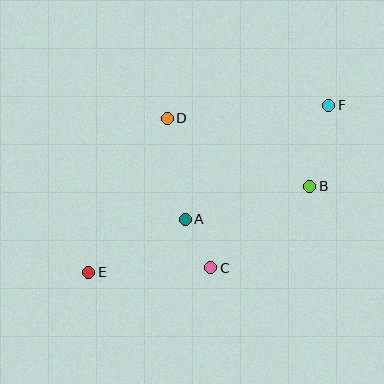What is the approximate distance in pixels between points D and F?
The distance between D and F is approximately 162 pixels.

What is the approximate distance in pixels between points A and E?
The distance between A and E is approximately 110 pixels.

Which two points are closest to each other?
Points A and C are closest to each other.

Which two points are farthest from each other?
Points E and F are farthest from each other.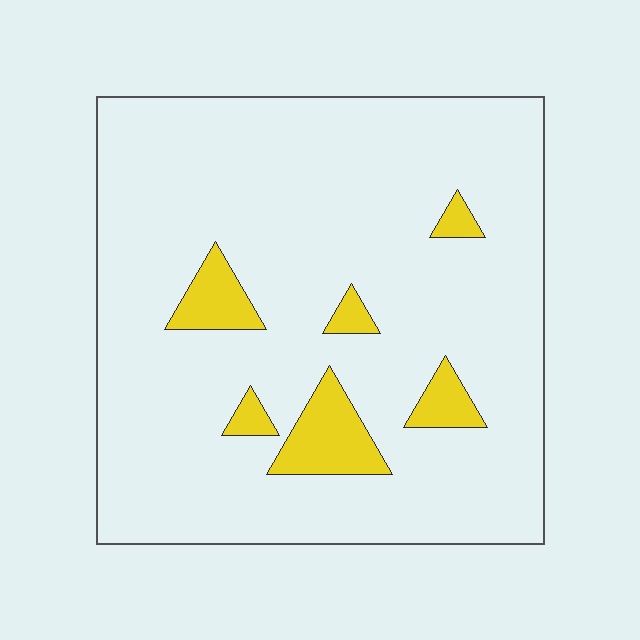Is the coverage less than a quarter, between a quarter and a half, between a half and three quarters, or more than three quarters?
Less than a quarter.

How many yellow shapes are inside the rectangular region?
6.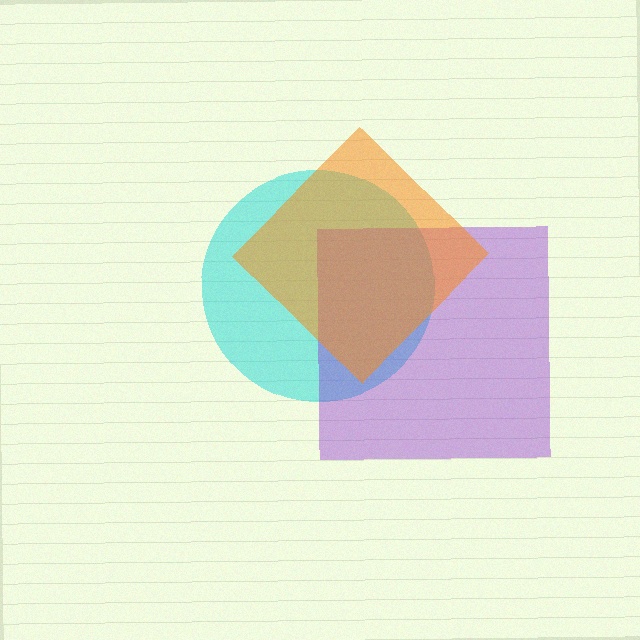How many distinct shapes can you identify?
There are 3 distinct shapes: a cyan circle, a purple square, an orange diamond.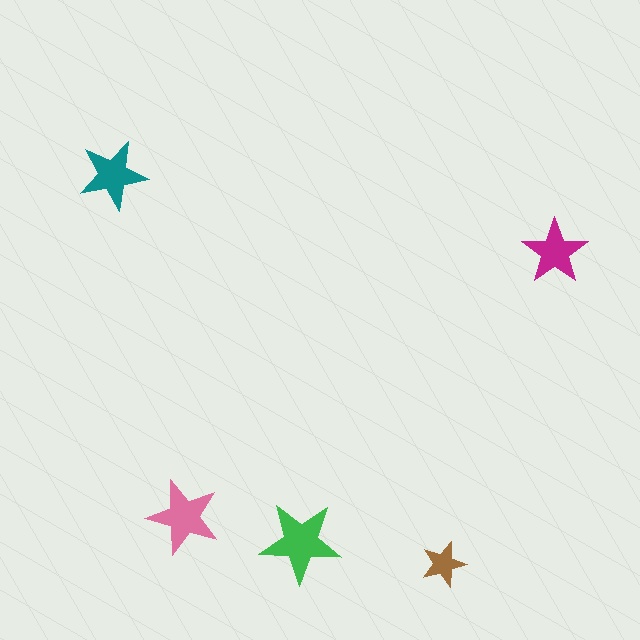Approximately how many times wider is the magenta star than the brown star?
About 1.5 times wider.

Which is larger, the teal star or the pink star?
The pink one.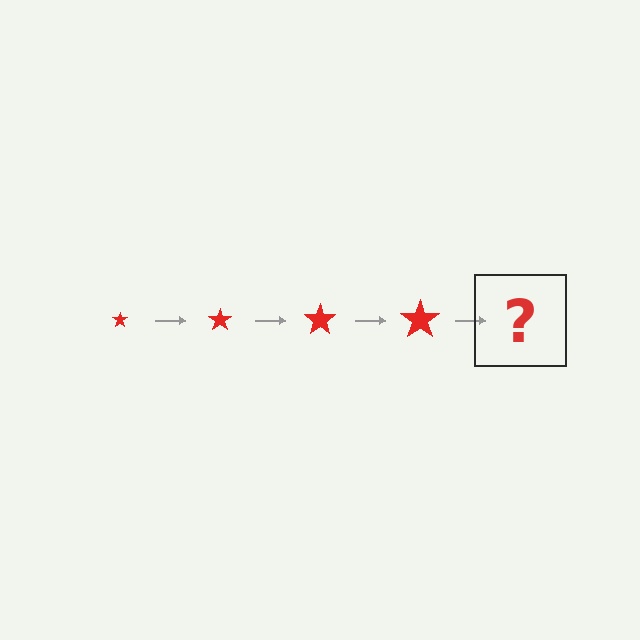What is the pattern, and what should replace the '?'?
The pattern is that the star gets progressively larger each step. The '?' should be a red star, larger than the previous one.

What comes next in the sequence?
The next element should be a red star, larger than the previous one.